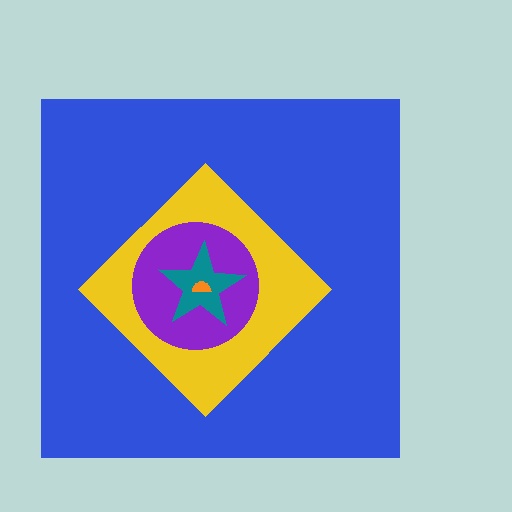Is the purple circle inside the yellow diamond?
Yes.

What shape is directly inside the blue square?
The yellow diamond.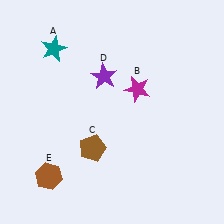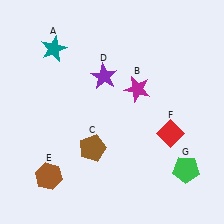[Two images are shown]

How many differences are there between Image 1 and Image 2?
There are 2 differences between the two images.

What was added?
A red diamond (F), a green pentagon (G) were added in Image 2.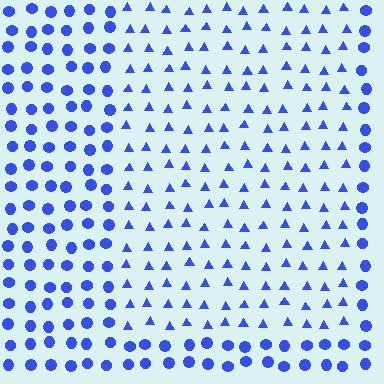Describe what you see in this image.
The image is filled with small blue elements arranged in a uniform grid. A rectangle-shaped region contains triangles, while the surrounding area contains circles. The boundary is defined purely by the change in element shape.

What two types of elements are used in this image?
The image uses triangles inside the rectangle region and circles outside it.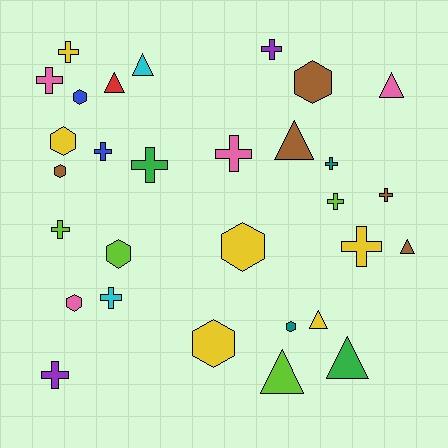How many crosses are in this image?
There are 13 crosses.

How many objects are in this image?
There are 30 objects.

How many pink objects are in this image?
There are 4 pink objects.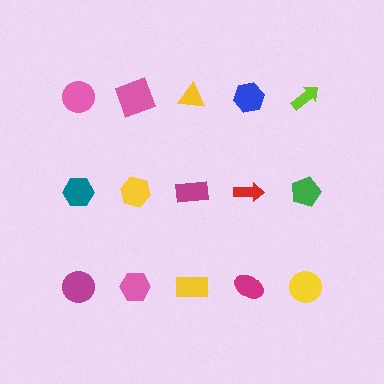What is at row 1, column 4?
A blue hexagon.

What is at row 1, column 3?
A yellow triangle.